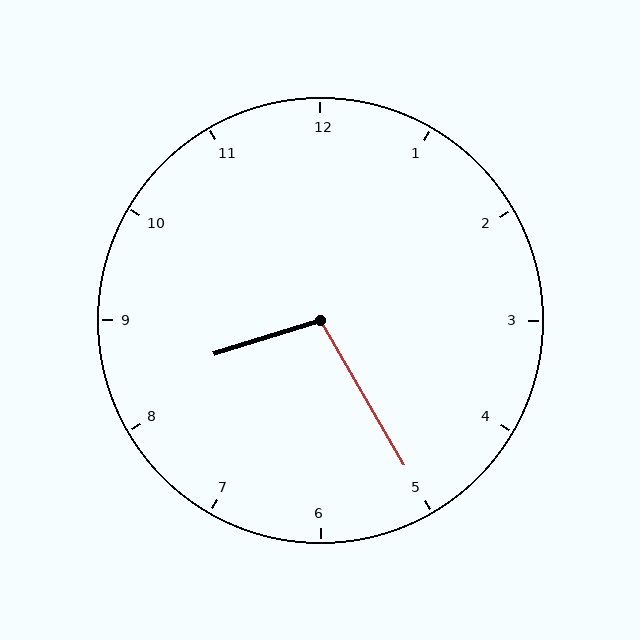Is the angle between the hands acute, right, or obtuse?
It is obtuse.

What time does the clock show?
8:25.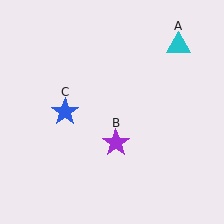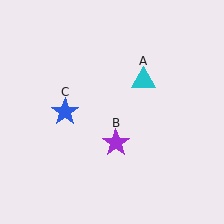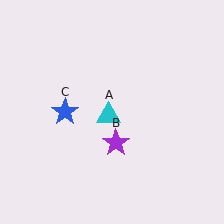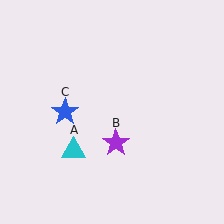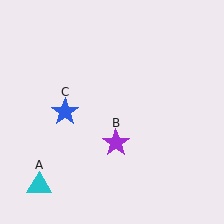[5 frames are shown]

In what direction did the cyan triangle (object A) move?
The cyan triangle (object A) moved down and to the left.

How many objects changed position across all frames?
1 object changed position: cyan triangle (object A).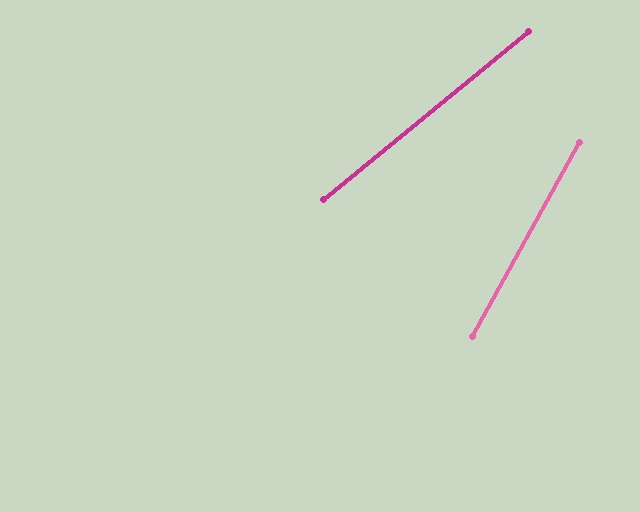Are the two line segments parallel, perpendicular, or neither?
Neither parallel nor perpendicular — they differ by about 22°.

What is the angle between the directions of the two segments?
Approximately 22 degrees.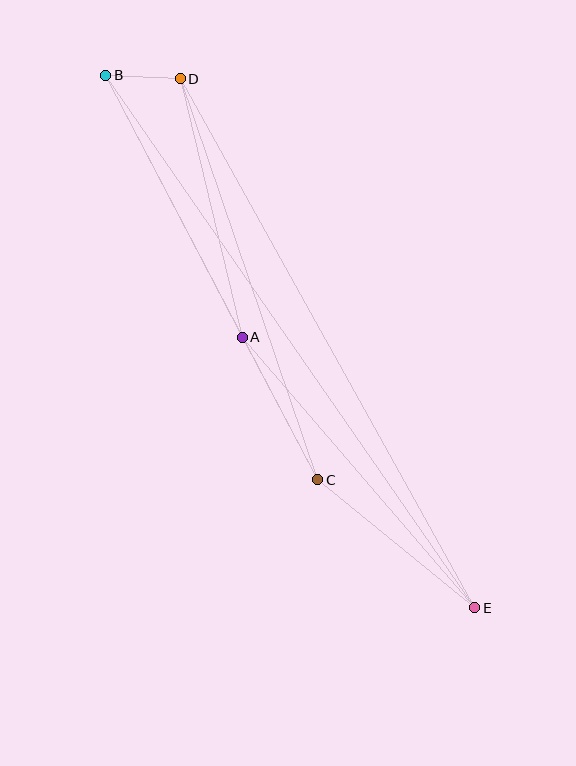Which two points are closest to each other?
Points B and D are closest to each other.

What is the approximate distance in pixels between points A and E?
The distance between A and E is approximately 357 pixels.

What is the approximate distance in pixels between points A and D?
The distance between A and D is approximately 266 pixels.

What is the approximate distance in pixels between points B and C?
The distance between B and C is approximately 457 pixels.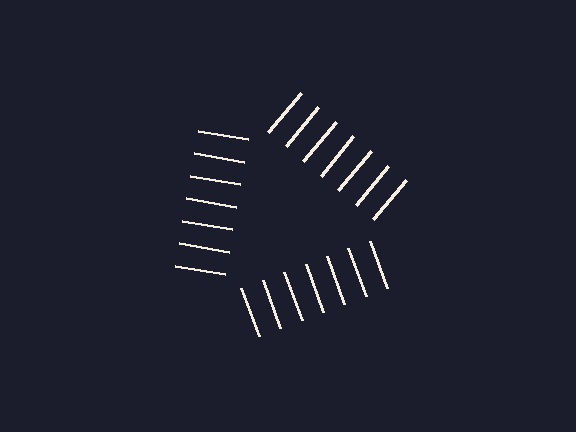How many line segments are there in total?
21 — 7 along each of the 3 edges.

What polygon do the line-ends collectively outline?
An illusory triangle — the line segments terminate on its edges but no continuous stroke is drawn.